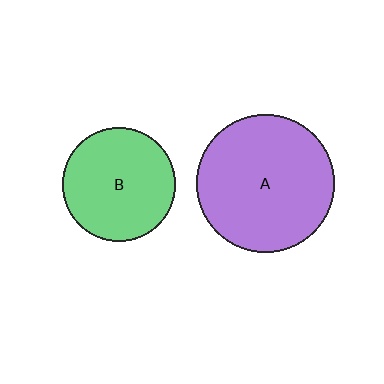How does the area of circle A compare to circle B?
Approximately 1.5 times.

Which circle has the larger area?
Circle A (purple).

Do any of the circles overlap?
No, none of the circles overlap.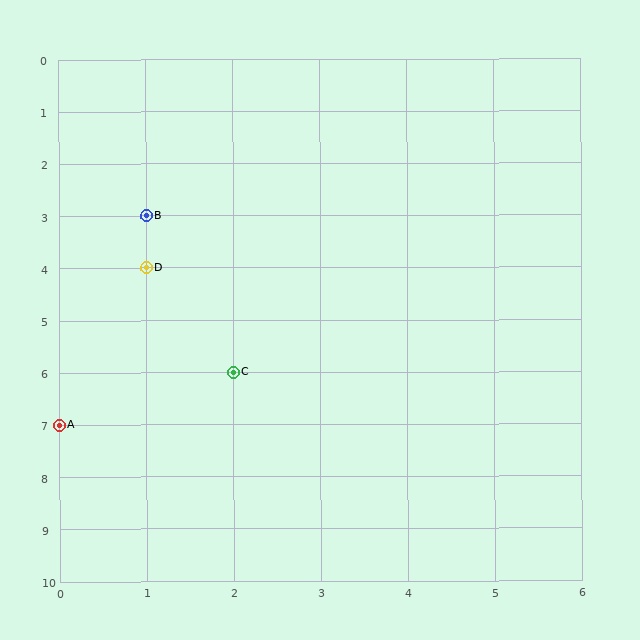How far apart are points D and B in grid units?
Points D and B are 1 row apart.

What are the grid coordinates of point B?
Point B is at grid coordinates (1, 3).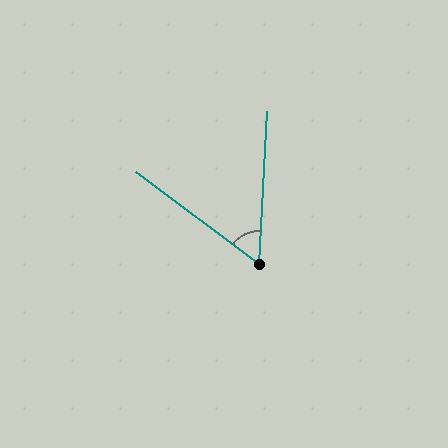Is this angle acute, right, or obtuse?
It is acute.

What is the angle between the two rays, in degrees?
Approximately 56 degrees.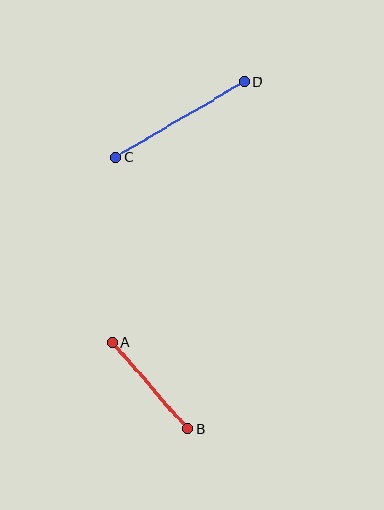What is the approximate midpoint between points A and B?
The midpoint is at approximately (150, 386) pixels.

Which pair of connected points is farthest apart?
Points C and D are farthest apart.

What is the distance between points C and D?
The distance is approximately 150 pixels.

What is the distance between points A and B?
The distance is approximately 114 pixels.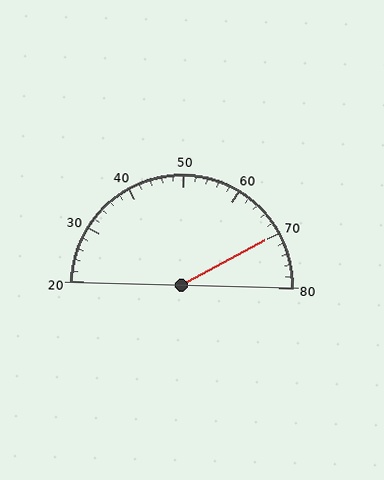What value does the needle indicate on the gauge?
The needle indicates approximately 70.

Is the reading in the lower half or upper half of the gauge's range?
The reading is in the upper half of the range (20 to 80).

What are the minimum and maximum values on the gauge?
The gauge ranges from 20 to 80.